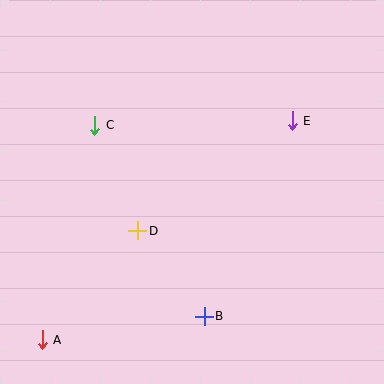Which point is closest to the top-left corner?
Point C is closest to the top-left corner.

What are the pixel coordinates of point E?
Point E is at (292, 121).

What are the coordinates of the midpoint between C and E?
The midpoint between C and E is at (194, 123).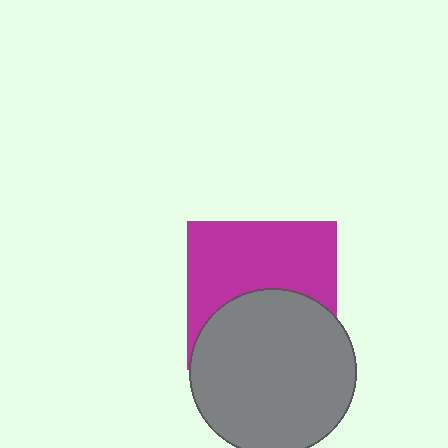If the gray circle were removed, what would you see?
You would see the complete magenta square.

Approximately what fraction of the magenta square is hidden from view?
Roughly 45% of the magenta square is hidden behind the gray circle.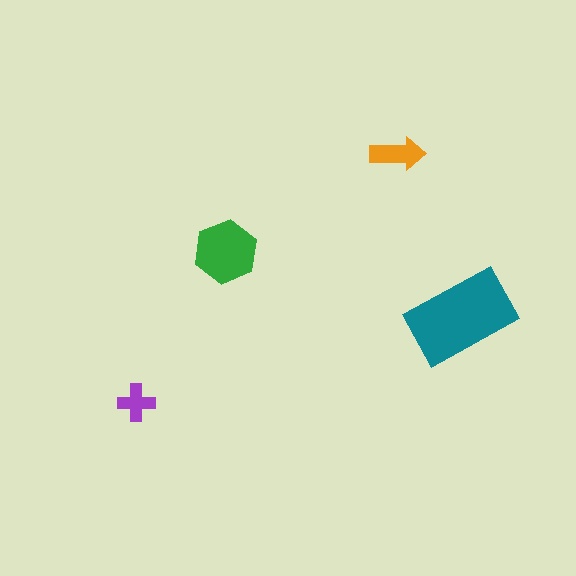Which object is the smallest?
The purple cross.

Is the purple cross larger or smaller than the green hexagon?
Smaller.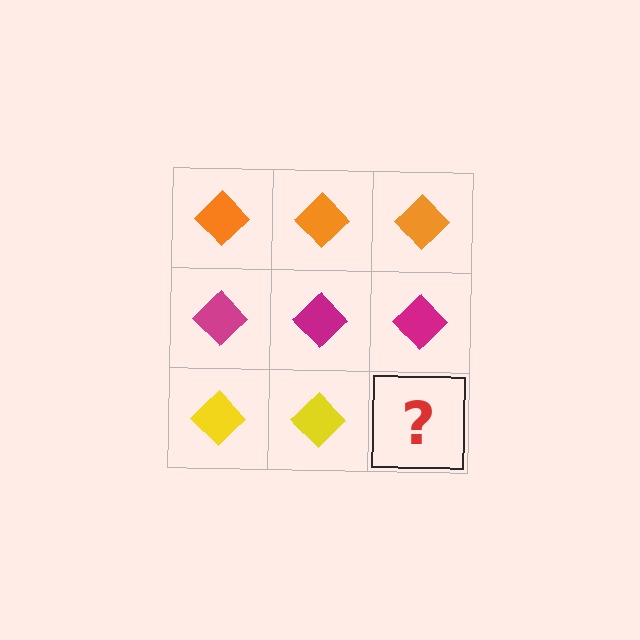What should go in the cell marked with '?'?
The missing cell should contain a yellow diamond.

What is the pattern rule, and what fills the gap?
The rule is that each row has a consistent color. The gap should be filled with a yellow diamond.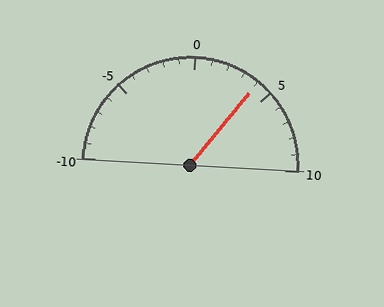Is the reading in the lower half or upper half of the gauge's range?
The reading is in the upper half of the range (-10 to 10).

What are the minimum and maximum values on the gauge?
The gauge ranges from -10 to 10.